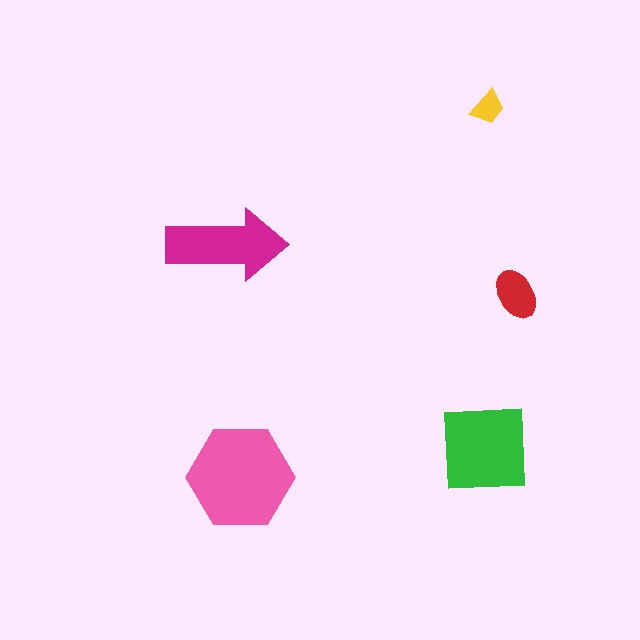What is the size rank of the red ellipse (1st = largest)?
4th.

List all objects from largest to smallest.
The pink hexagon, the green square, the magenta arrow, the red ellipse, the yellow trapezoid.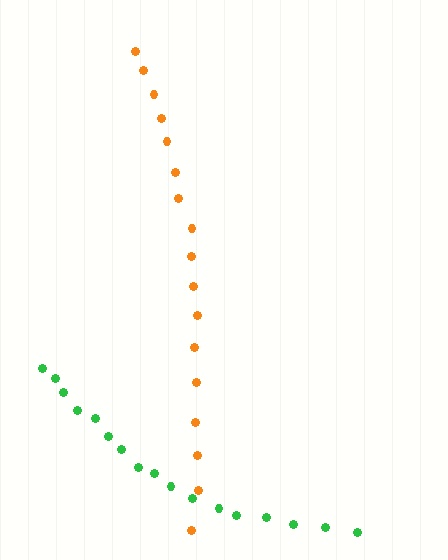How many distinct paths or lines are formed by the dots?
There are 2 distinct paths.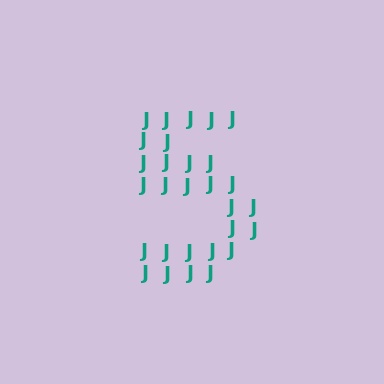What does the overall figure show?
The overall figure shows the digit 5.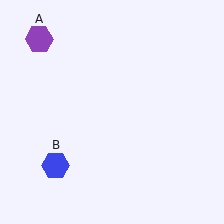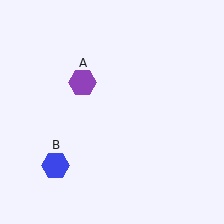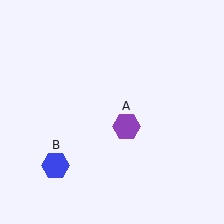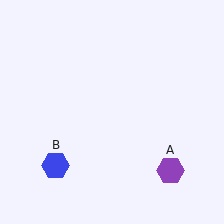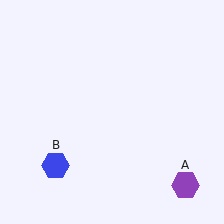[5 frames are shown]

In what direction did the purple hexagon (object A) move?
The purple hexagon (object A) moved down and to the right.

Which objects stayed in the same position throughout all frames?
Blue hexagon (object B) remained stationary.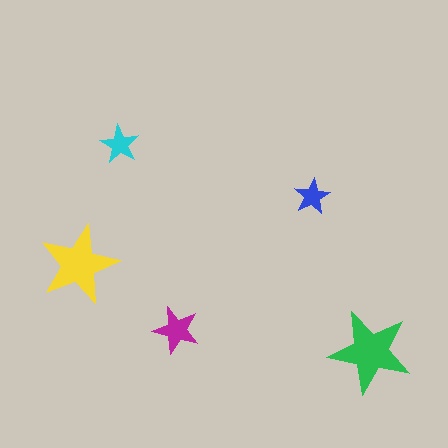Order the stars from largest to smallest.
the green one, the yellow one, the magenta one, the cyan one, the blue one.